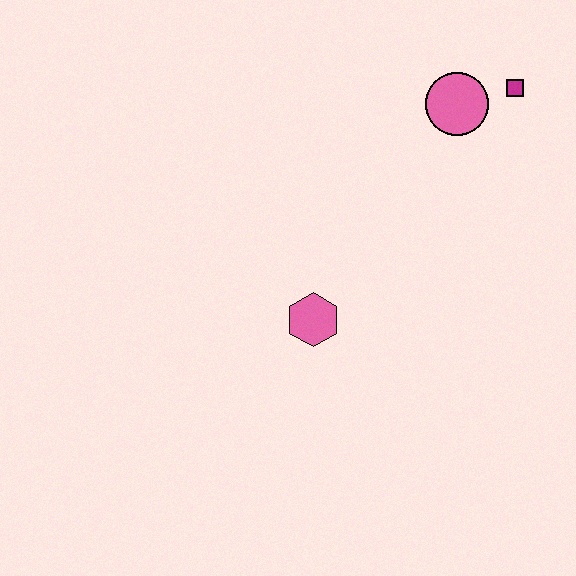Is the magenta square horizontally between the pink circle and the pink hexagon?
No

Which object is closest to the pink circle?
The magenta square is closest to the pink circle.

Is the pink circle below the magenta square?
Yes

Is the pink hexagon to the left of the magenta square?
Yes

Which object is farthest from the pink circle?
The pink hexagon is farthest from the pink circle.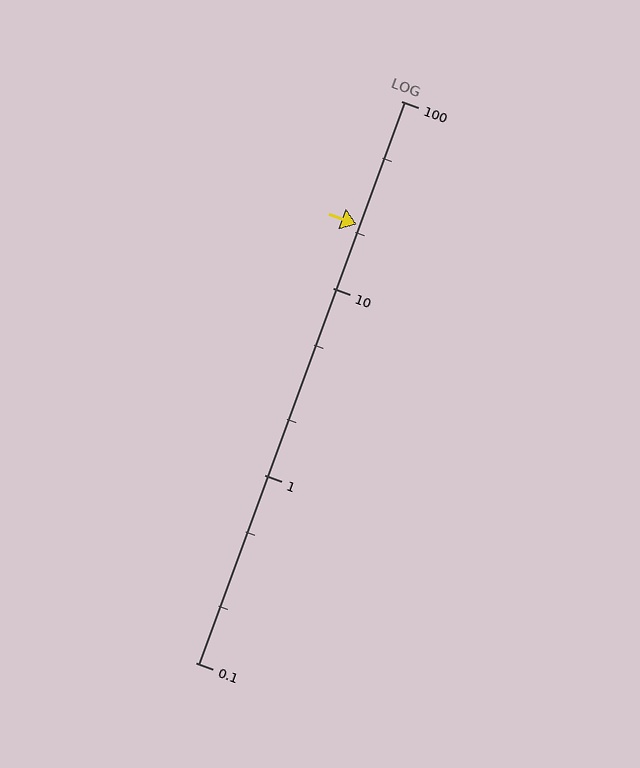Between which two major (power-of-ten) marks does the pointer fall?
The pointer is between 10 and 100.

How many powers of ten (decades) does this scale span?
The scale spans 3 decades, from 0.1 to 100.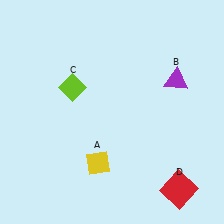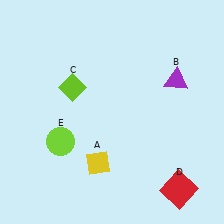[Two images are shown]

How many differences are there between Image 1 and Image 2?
There is 1 difference between the two images.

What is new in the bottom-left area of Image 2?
A lime circle (E) was added in the bottom-left area of Image 2.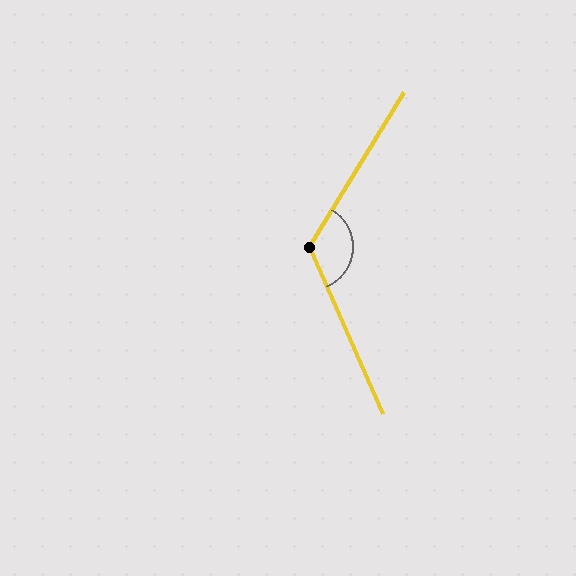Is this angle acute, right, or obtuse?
It is obtuse.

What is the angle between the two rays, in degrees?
Approximately 125 degrees.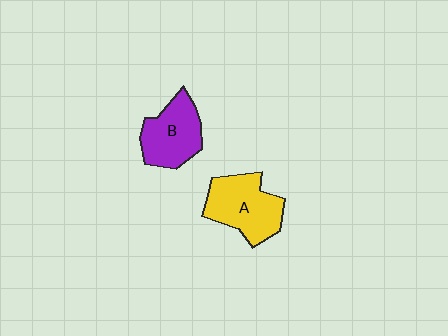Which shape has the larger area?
Shape A (yellow).